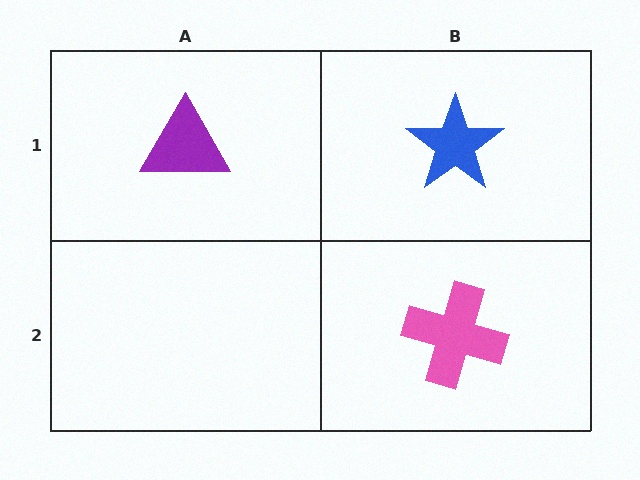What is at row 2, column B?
A pink cross.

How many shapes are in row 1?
2 shapes.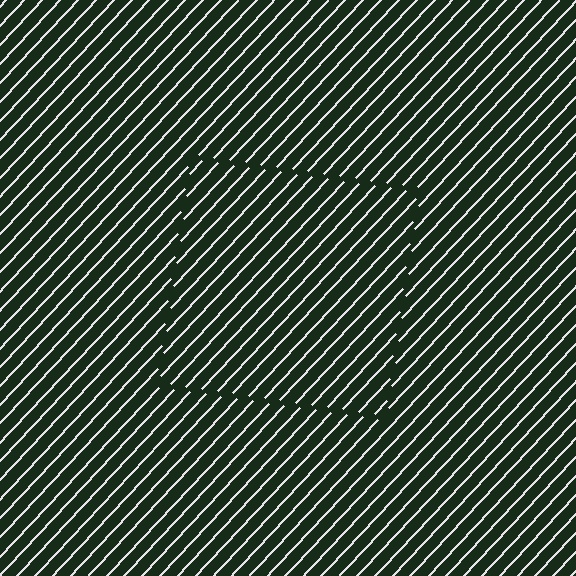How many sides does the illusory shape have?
4 sides — the line-ends trace a square.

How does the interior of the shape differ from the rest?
The interior of the shape contains the same grating, shifted by half a period — the contour is defined by the phase discontinuity where line-ends from the inner and outer gratings abut.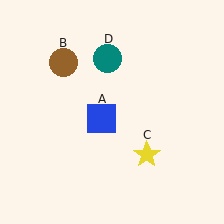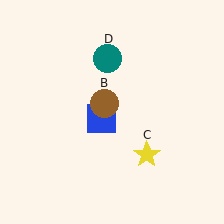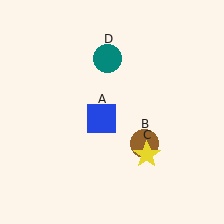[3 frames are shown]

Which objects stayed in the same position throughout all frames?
Blue square (object A) and yellow star (object C) and teal circle (object D) remained stationary.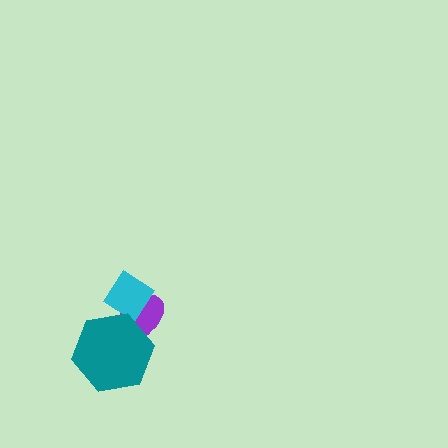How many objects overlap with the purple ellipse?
2 objects overlap with the purple ellipse.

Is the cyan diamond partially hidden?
Yes, it is partially covered by another shape.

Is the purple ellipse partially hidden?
Yes, it is partially covered by another shape.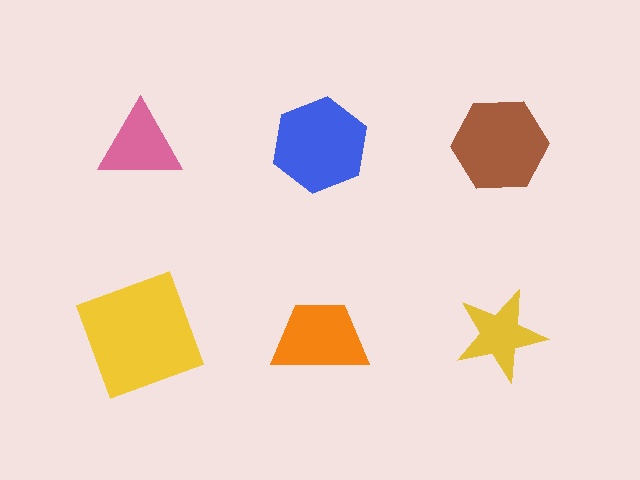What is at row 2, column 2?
An orange trapezoid.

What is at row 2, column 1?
A yellow square.